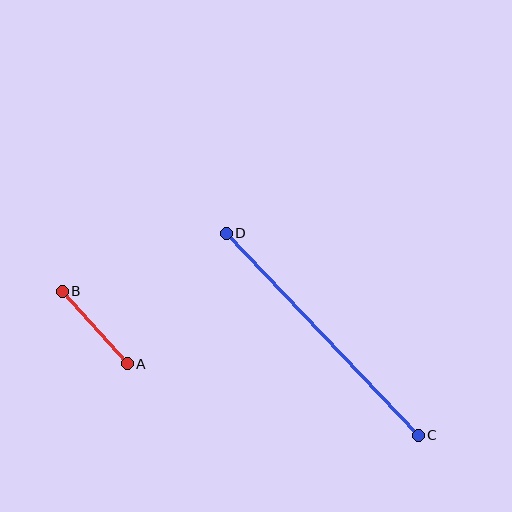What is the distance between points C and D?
The distance is approximately 279 pixels.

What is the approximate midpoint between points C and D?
The midpoint is at approximately (322, 334) pixels.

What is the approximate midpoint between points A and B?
The midpoint is at approximately (95, 328) pixels.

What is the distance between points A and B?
The distance is approximately 98 pixels.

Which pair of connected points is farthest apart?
Points C and D are farthest apart.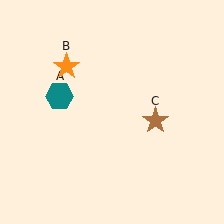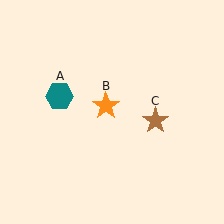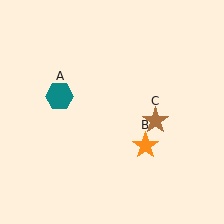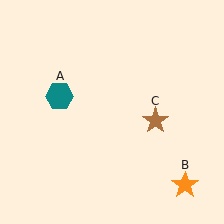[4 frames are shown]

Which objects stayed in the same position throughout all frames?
Teal hexagon (object A) and brown star (object C) remained stationary.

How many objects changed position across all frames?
1 object changed position: orange star (object B).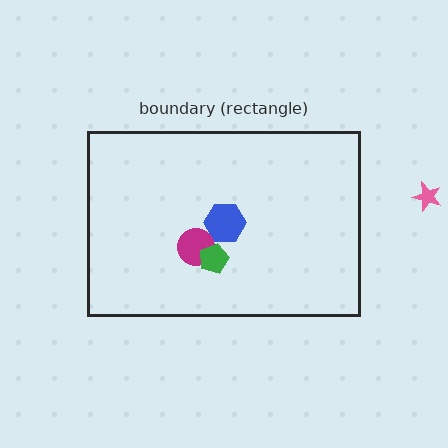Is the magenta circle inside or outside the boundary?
Inside.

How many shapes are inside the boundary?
3 inside, 1 outside.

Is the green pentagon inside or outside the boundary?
Inside.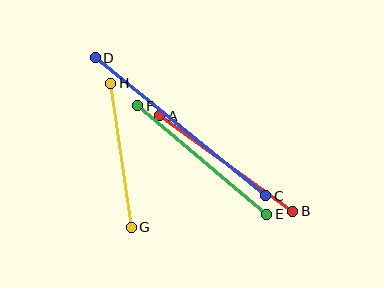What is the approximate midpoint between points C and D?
The midpoint is at approximately (180, 127) pixels.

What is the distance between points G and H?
The distance is approximately 146 pixels.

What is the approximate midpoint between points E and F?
The midpoint is at approximately (202, 160) pixels.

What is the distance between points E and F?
The distance is approximately 169 pixels.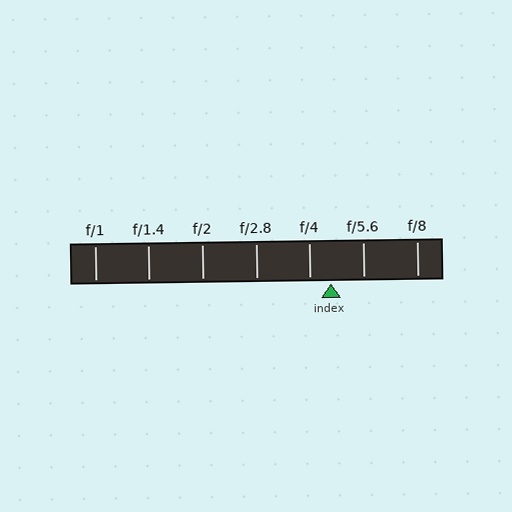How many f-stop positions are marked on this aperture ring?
There are 7 f-stop positions marked.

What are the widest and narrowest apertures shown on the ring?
The widest aperture shown is f/1 and the narrowest is f/8.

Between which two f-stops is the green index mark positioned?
The index mark is between f/4 and f/5.6.